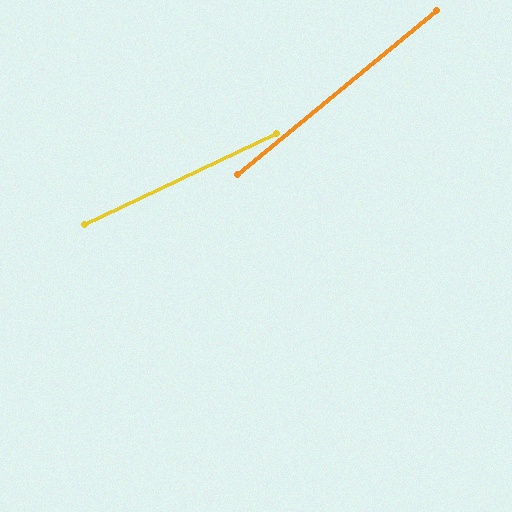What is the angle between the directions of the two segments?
Approximately 14 degrees.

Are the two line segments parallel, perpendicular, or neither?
Neither parallel nor perpendicular — they differ by about 14°.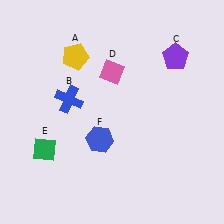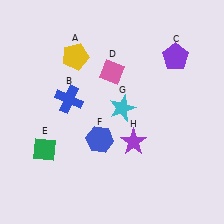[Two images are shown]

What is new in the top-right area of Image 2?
A cyan star (G) was added in the top-right area of Image 2.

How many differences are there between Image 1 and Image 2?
There are 2 differences between the two images.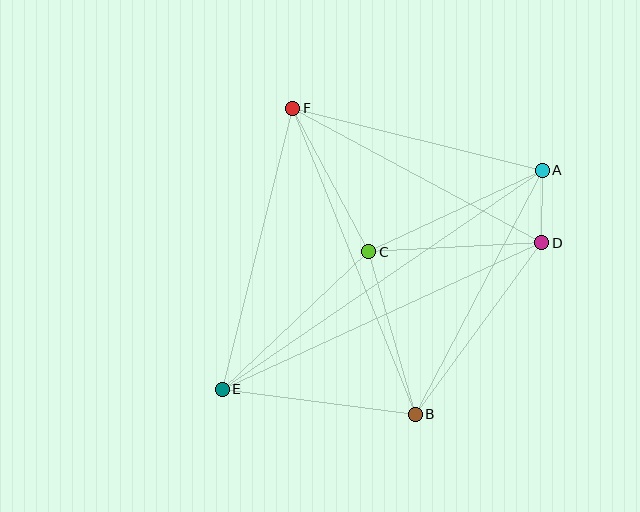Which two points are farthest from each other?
Points A and E are farthest from each other.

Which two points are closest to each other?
Points A and D are closest to each other.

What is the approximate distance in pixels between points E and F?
The distance between E and F is approximately 290 pixels.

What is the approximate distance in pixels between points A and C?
The distance between A and C is approximately 192 pixels.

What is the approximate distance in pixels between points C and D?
The distance between C and D is approximately 174 pixels.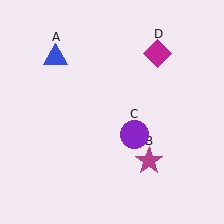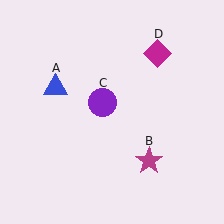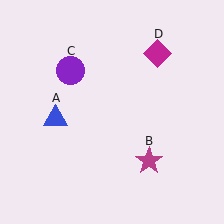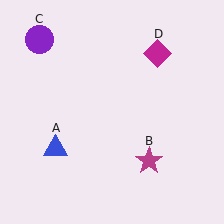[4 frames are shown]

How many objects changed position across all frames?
2 objects changed position: blue triangle (object A), purple circle (object C).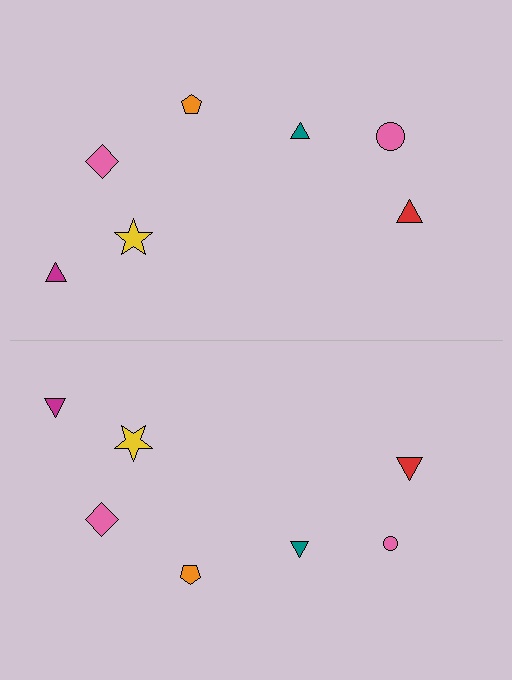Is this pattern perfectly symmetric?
No, the pattern is not perfectly symmetric. The pink circle on the bottom side has a different size than its mirror counterpart.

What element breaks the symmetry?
The pink circle on the bottom side has a different size than its mirror counterpart.